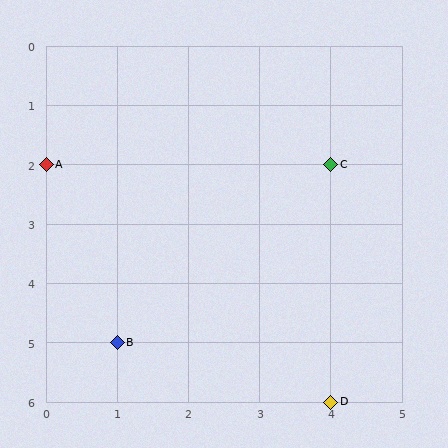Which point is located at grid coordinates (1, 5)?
Point B is at (1, 5).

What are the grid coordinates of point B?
Point B is at grid coordinates (1, 5).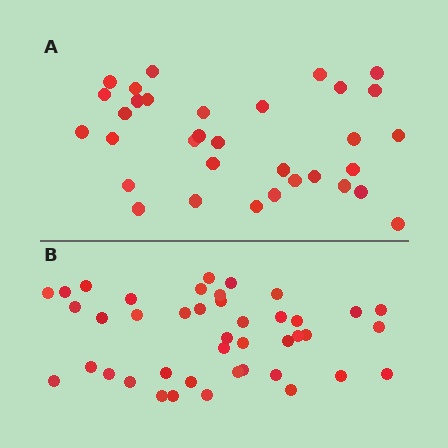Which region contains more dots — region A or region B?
Region B (the bottom region) has more dots.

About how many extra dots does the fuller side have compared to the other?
Region B has roughly 8 or so more dots than region A.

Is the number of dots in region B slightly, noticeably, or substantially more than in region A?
Region B has noticeably more, but not dramatically so. The ratio is roughly 1.3 to 1.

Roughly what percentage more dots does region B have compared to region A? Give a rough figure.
About 25% more.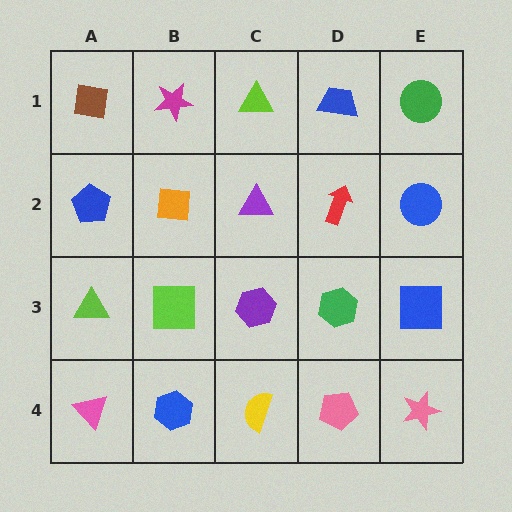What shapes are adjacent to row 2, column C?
A lime triangle (row 1, column C), a purple hexagon (row 3, column C), an orange square (row 2, column B), a red arrow (row 2, column D).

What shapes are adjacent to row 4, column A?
A lime triangle (row 3, column A), a blue hexagon (row 4, column B).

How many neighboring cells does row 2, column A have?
3.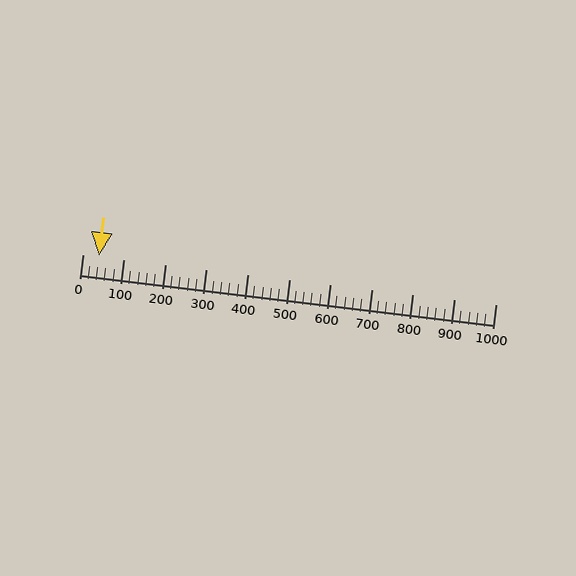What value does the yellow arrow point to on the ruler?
The yellow arrow points to approximately 40.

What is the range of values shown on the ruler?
The ruler shows values from 0 to 1000.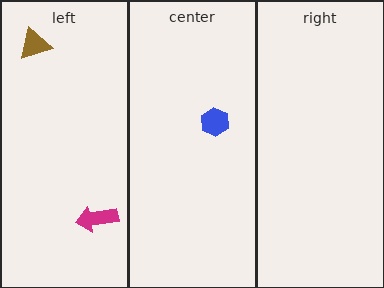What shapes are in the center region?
The blue hexagon.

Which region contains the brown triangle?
The left region.